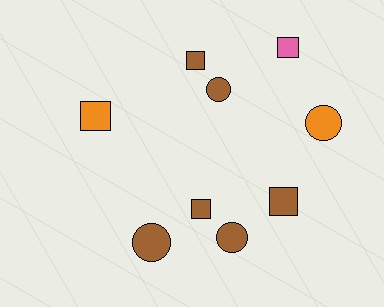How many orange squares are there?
There is 1 orange square.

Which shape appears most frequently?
Square, with 5 objects.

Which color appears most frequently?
Brown, with 6 objects.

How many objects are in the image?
There are 9 objects.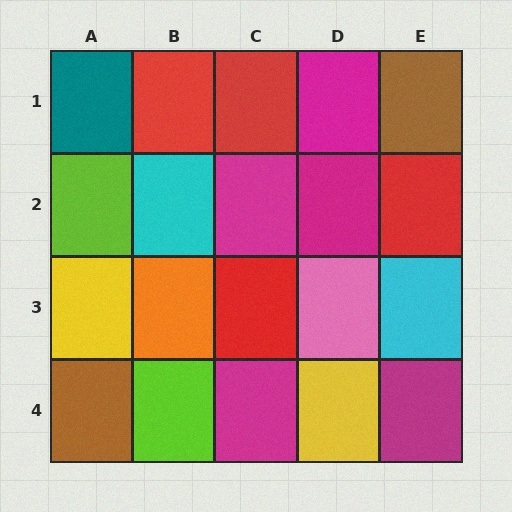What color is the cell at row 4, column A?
Brown.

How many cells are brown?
2 cells are brown.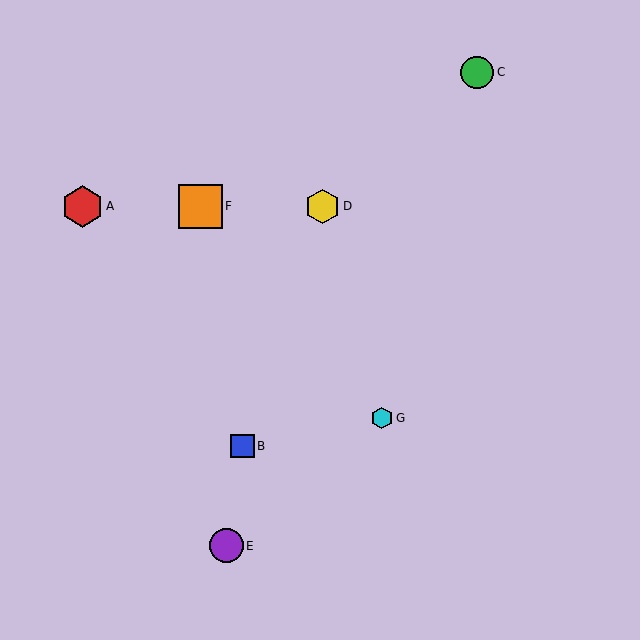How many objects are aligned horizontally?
3 objects (A, D, F) are aligned horizontally.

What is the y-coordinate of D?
Object D is at y≈206.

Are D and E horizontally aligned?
No, D is at y≈206 and E is at y≈546.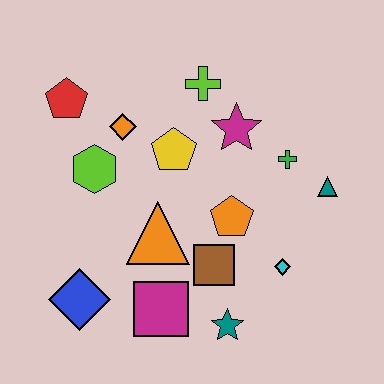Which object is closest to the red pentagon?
The orange diamond is closest to the red pentagon.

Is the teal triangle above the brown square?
Yes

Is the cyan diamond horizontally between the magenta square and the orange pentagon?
No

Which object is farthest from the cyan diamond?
The red pentagon is farthest from the cyan diamond.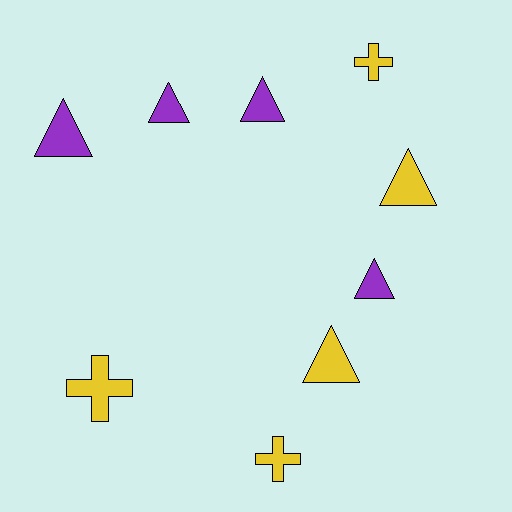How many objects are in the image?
There are 9 objects.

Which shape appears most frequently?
Triangle, with 6 objects.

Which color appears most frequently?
Yellow, with 5 objects.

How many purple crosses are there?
There are no purple crosses.